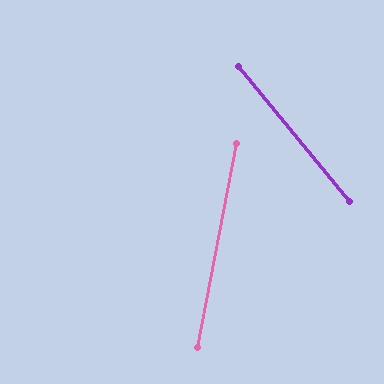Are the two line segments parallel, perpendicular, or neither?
Neither parallel nor perpendicular — they differ by about 50°.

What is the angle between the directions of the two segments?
Approximately 50 degrees.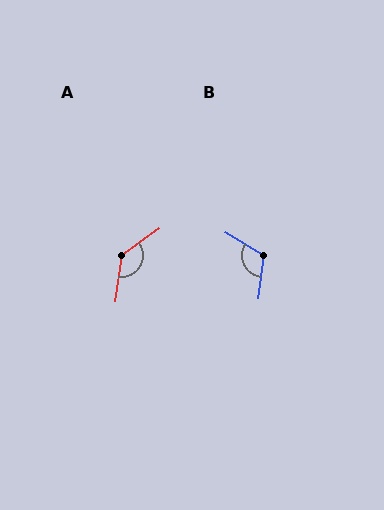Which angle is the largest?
A, at approximately 134 degrees.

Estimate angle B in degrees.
Approximately 114 degrees.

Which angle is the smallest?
B, at approximately 114 degrees.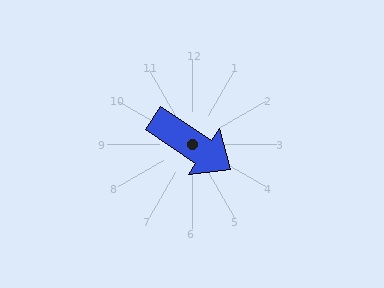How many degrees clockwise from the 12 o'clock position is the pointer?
Approximately 124 degrees.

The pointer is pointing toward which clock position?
Roughly 4 o'clock.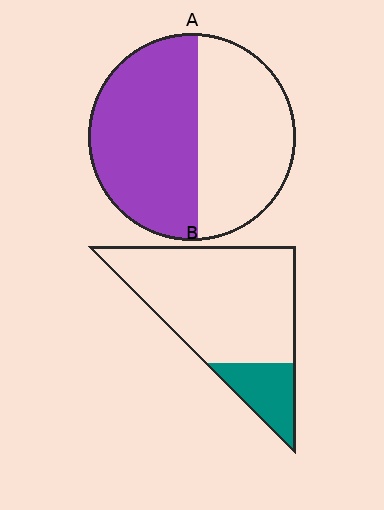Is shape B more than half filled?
No.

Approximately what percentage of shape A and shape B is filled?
A is approximately 55% and B is approximately 20%.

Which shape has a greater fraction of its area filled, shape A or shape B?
Shape A.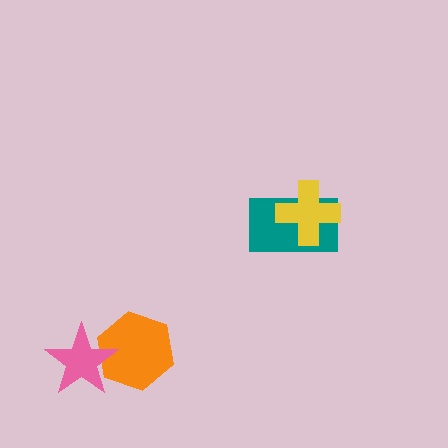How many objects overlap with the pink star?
1 object overlaps with the pink star.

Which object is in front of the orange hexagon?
The pink star is in front of the orange hexagon.